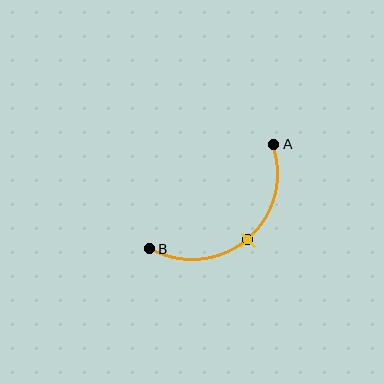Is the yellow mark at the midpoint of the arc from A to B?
Yes. The yellow mark lies on the arc at equal arc-length from both A and B — it is the arc midpoint.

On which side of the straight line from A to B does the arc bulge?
The arc bulges below and to the right of the straight line connecting A and B.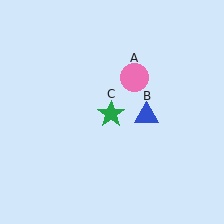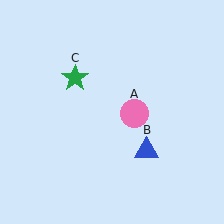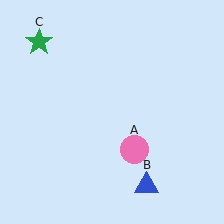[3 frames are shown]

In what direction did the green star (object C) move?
The green star (object C) moved up and to the left.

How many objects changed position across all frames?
3 objects changed position: pink circle (object A), blue triangle (object B), green star (object C).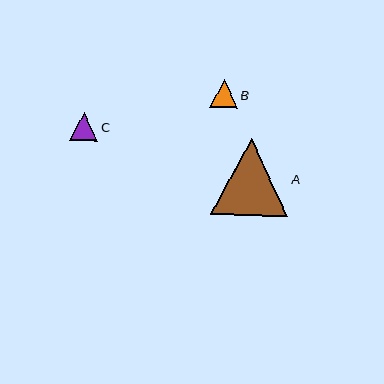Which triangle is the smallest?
Triangle B is the smallest with a size of approximately 28 pixels.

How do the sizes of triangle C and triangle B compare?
Triangle C and triangle B are approximately the same size.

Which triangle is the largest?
Triangle A is the largest with a size of approximately 77 pixels.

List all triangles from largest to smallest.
From largest to smallest: A, C, B.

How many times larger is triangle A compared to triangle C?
Triangle A is approximately 2.7 times the size of triangle C.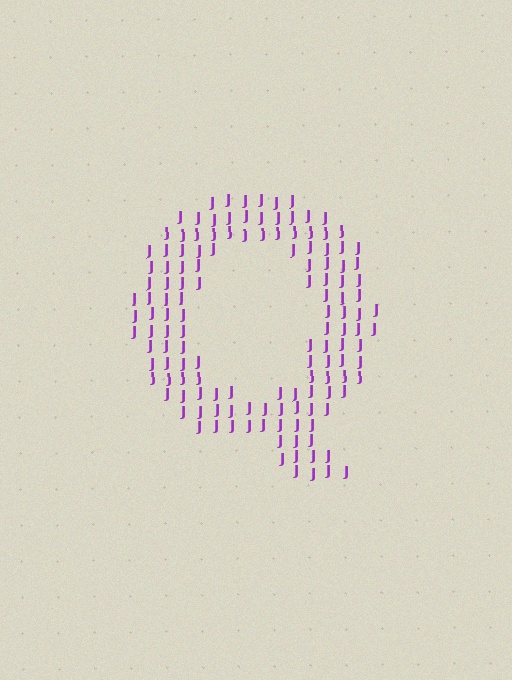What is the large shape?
The large shape is the letter Q.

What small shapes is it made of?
It is made of small letter J's.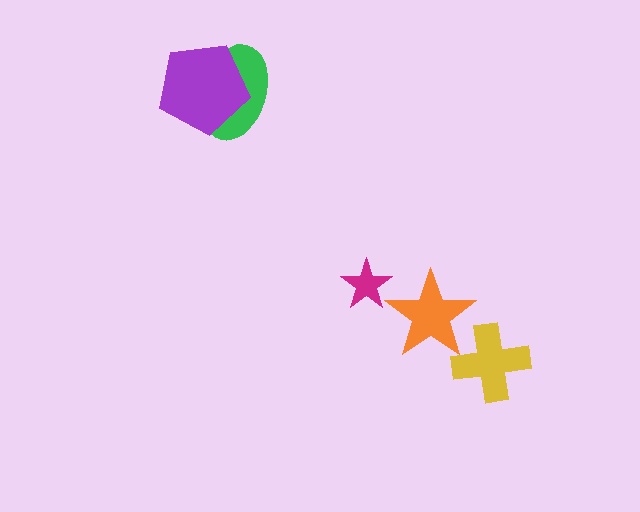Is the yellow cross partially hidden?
No, no other shape covers it.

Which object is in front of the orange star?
The yellow cross is in front of the orange star.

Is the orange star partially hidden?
Yes, it is partially covered by another shape.